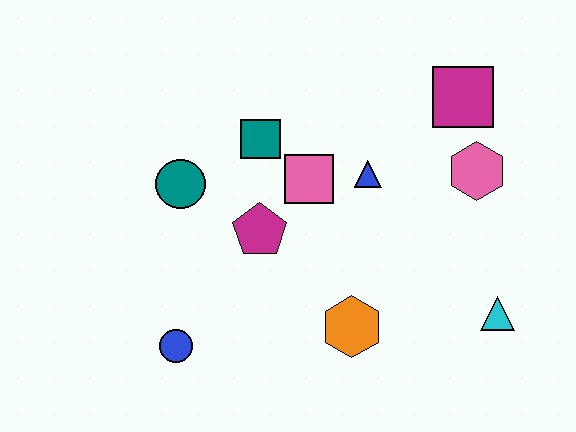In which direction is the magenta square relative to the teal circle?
The magenta square is to the right of the teal circle.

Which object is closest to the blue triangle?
The pink square is closest to the blue triangle.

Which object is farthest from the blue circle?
The magenta square is farthest from the blue circle.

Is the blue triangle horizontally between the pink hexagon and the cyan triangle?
No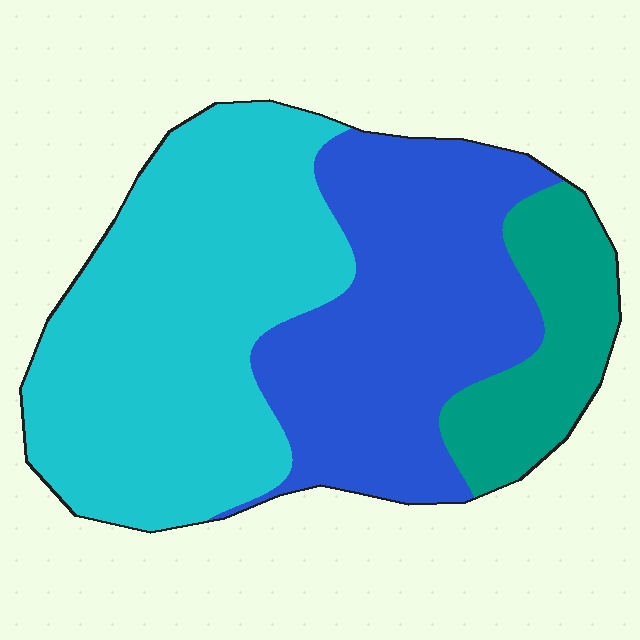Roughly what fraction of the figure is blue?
Blue covers 37% of the figure.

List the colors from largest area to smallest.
From largest to smallest: cyan, blue, teal.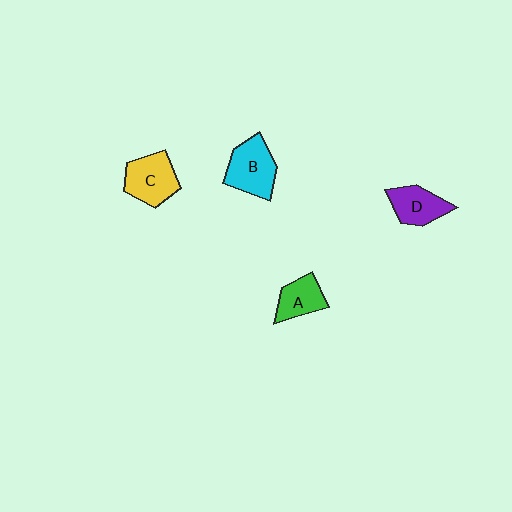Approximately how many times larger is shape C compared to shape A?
Approximately 1.3 times.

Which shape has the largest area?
Shape B (cyan).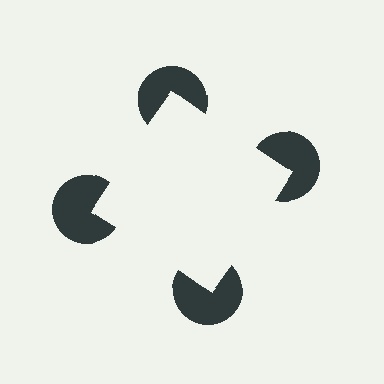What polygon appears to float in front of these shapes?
An illusory square — its edges are inferred from the aligned wedge cuts in the pac-man discs, not physically drawn.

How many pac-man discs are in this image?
There are 4 — one at each vertex of the illusory square.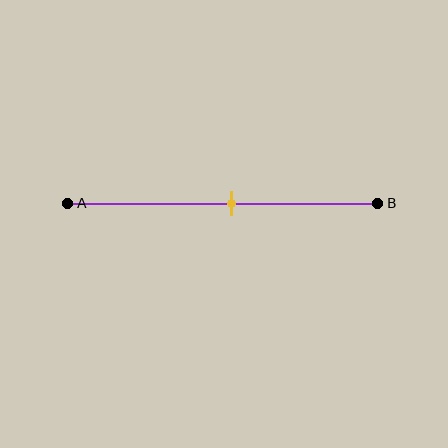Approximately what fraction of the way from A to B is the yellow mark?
The yellow mark is approximately 55% of the way from A to B.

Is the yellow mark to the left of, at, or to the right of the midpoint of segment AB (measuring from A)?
The yellow mark is approximately at the midpoint of segment AB.